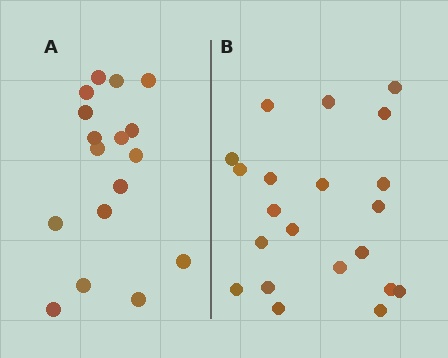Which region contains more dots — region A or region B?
Region B (the right region) has more dots.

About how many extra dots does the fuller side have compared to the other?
Region B has about 4 more dots than region A.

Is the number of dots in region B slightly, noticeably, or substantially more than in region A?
Region B has only slightly more — the two regions are fairly close. The ratio is roughly 1.2 to 1.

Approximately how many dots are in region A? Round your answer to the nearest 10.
About 20 dots. (The exact count is 17, which rounds to 20.)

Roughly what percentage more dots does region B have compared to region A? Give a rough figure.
About 25% more.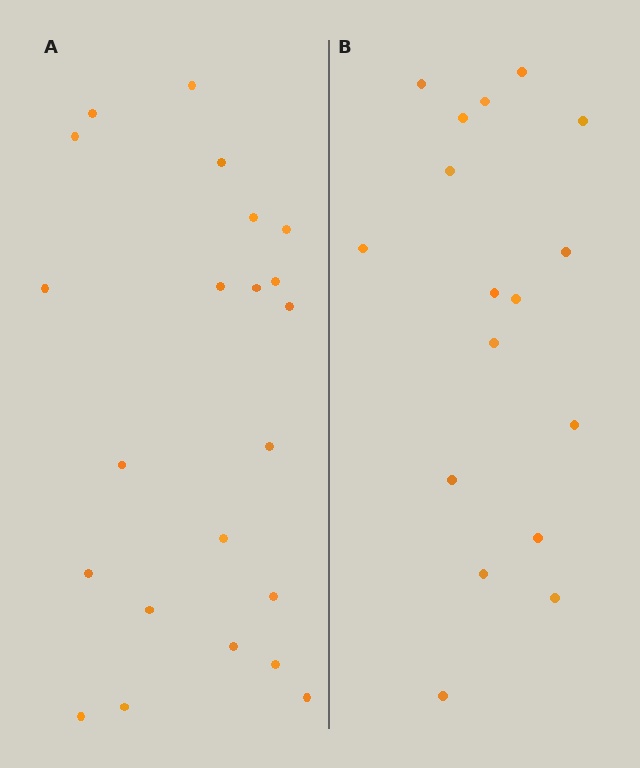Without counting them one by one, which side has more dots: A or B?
Region A (the left region) has more dots.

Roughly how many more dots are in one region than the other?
Region A has about 5 more dots than region B.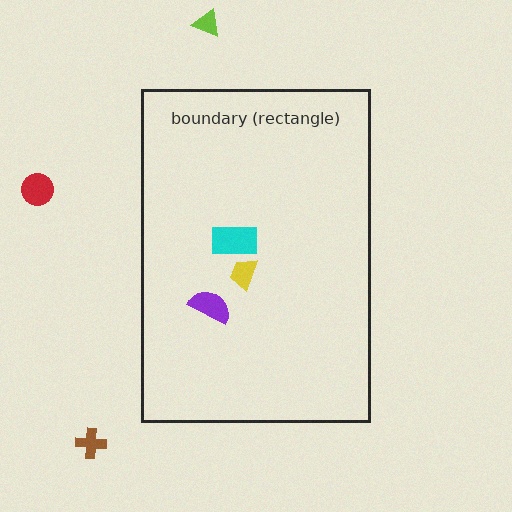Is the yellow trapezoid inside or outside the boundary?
Inside.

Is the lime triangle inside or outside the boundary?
Outside.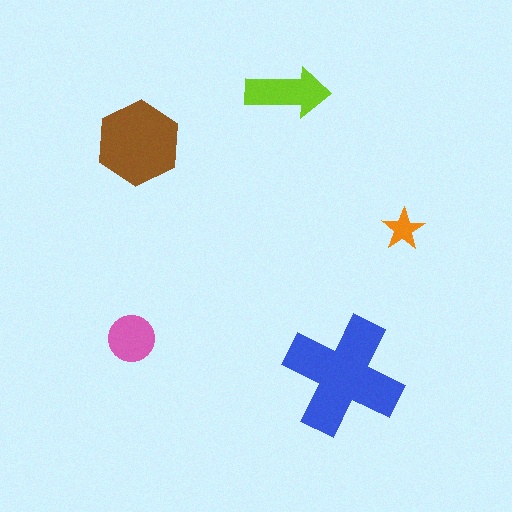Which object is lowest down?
The blue cross is bottommost.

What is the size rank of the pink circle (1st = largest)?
4th.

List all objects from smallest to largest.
The orange star, the pink circle, the lime arrow, the brown hexagon, the blue cross.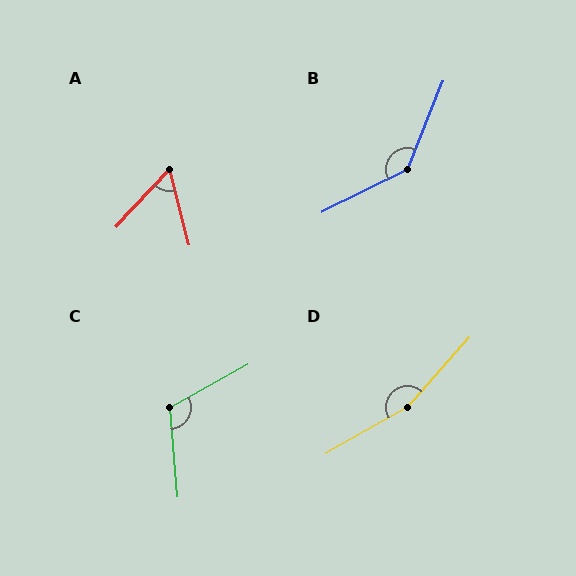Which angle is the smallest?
A, at approximately 57 degrees.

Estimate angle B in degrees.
Approximately 138 degrees.